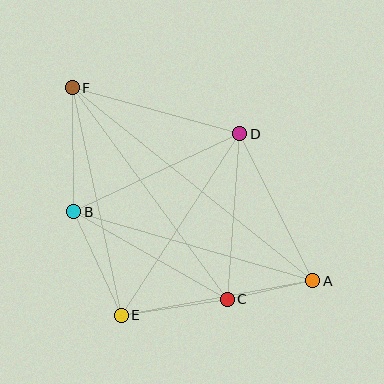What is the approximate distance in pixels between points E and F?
The distance between E and F is approximately 232 pixels.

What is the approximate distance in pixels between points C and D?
The distance between C and D is approximately 166 pixels.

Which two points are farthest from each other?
Points A and F are farthest from each other.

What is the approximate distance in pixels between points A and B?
The distance between A and B is approximately 249 pixels.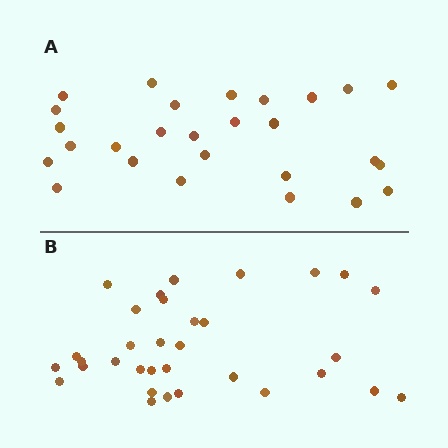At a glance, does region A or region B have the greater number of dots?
Region B (the bottom region) has more dots.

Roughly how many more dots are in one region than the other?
Region B has about 6 more dots than region A.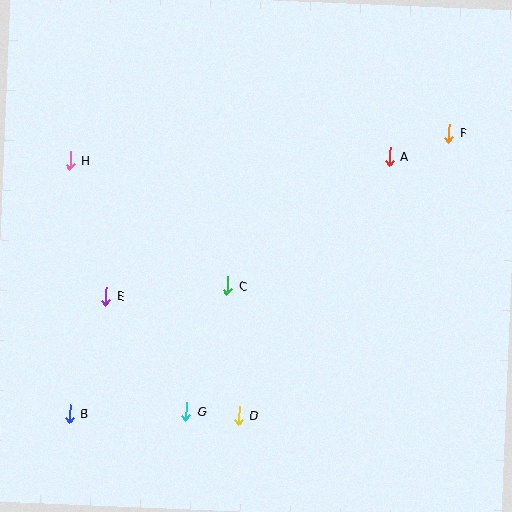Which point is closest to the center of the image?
Point C at (227, 286) is closest to the center.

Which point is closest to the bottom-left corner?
Point B is closest to the bottom-left corner.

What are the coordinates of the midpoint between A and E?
The midpoint between A and E is at (248, 226).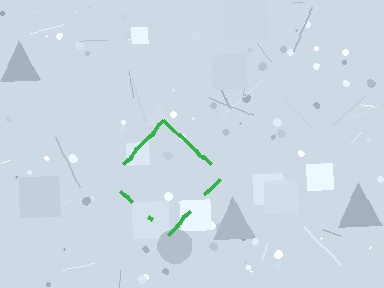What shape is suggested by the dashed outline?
The dashed outline suggests a diamond.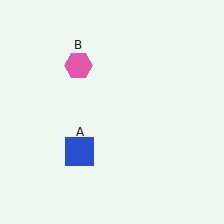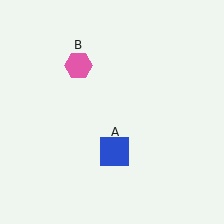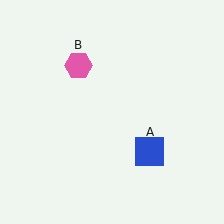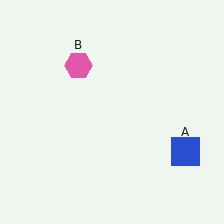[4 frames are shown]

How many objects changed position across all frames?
1 object changed position: blue square (object A).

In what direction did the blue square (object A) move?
The blue square (object A) moved right.